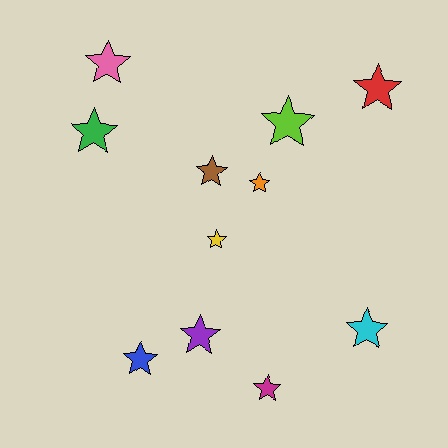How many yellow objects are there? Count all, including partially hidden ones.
There is 1 yellow object.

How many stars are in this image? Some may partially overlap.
There are 11 stars.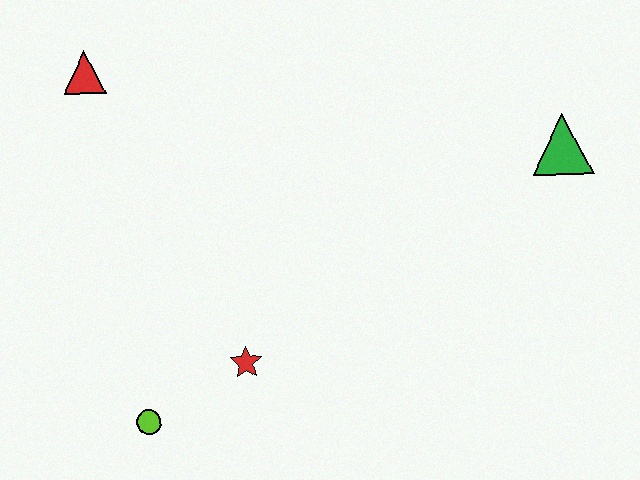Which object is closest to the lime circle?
The red star is closest to the lime circle.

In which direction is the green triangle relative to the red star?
The green triangle is to the right of the red star.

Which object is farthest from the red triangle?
The green triangle is farthest from the red triangle.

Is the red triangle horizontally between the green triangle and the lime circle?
No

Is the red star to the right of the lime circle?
Yes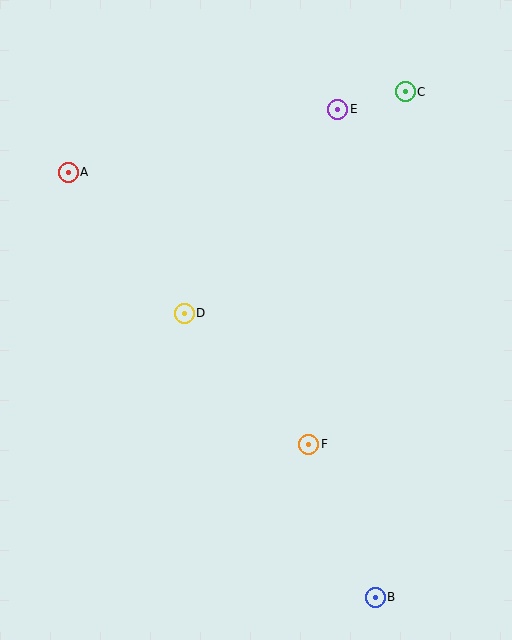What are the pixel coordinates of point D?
Point D is at (184, 313).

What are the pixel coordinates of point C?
Point C is at (405, 92).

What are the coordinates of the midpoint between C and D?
The midpoint between C and D is at (295, 203).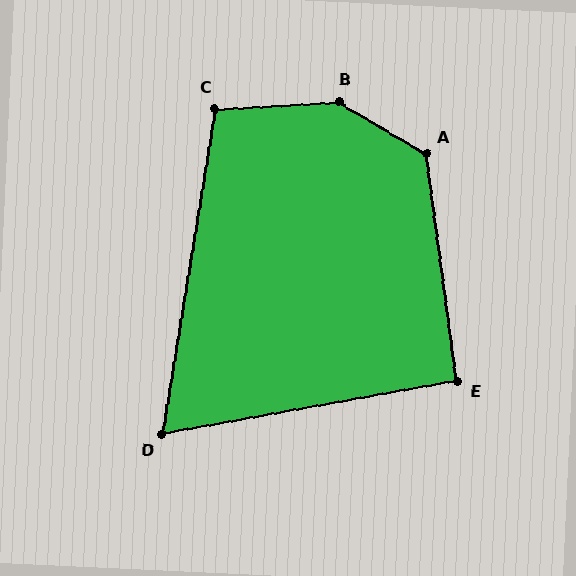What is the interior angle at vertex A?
Approximately 128 degrees (obtuse).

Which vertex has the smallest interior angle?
D, at approximately 71 degrees.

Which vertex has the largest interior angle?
B, at approximately 146 degrees.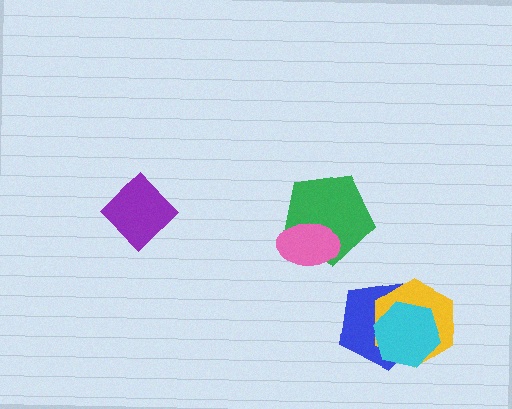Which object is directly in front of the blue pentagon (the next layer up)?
The yellow hexagon is directly in front of the blue pentagon.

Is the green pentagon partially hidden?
Yes, it is partially covered by another shape.